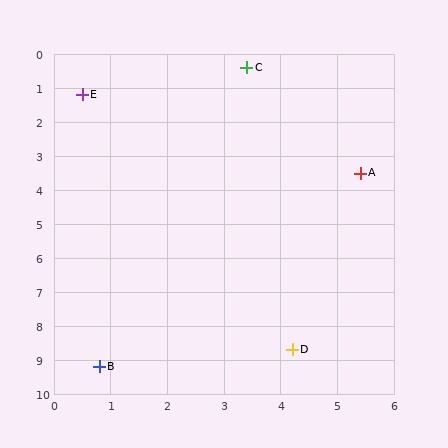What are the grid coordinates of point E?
Point E is at approximately (0.5, 1.2).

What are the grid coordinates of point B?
Point B is at approximately (0.8, 9.2).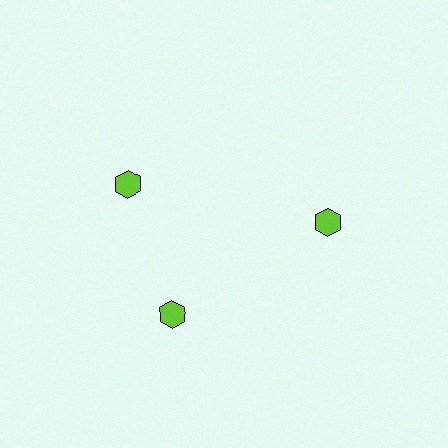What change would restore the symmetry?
The symmetry would be restored by rotating it back into even spacing with its neighbors so that all 3 hexagons sit at equal angles and equal distance from the center.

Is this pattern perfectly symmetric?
No. The 3 lime hexagons are arranged in a ring, but one element near the 11 o'clock position is rotated out of alignment along the ring, breaking the 3-fold rotational symmetry.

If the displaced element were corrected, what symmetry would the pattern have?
It would have 3-fold rotational symmetry — the pattern would map onto itself every 120 degrees.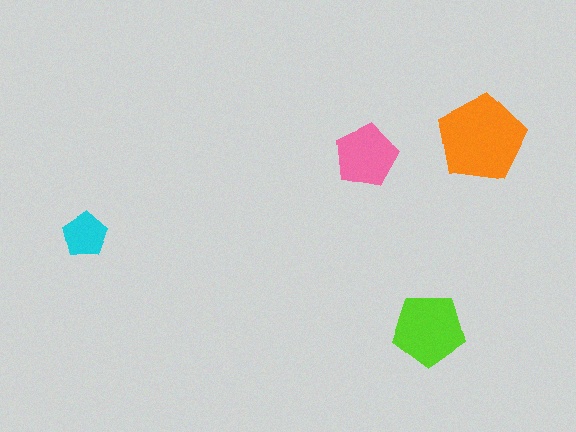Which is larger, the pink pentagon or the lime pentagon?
The lime one.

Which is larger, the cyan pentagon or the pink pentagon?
The pink one.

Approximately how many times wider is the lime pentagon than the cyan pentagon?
About 1.5 times wider.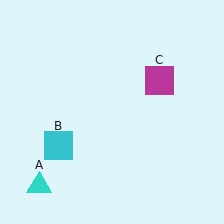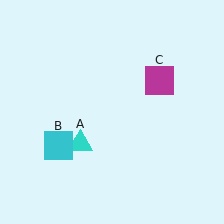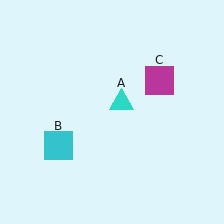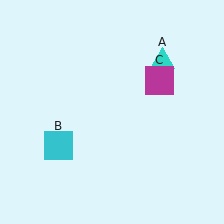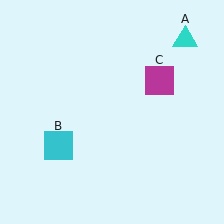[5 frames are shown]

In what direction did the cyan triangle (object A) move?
The cyan triangle (object A) moved up and to the right.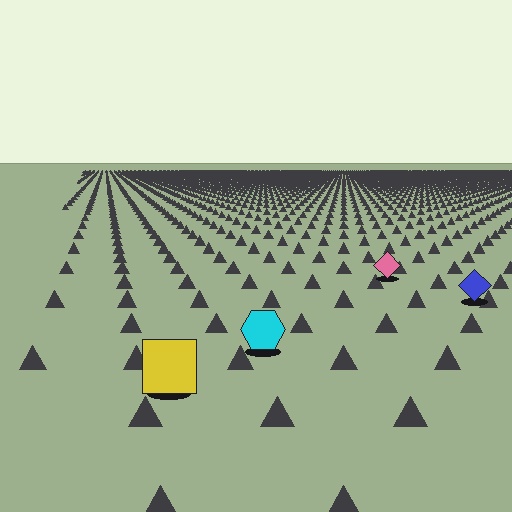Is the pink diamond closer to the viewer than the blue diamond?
No. The blue diamond is closer — you can tell from the texture gradient: the ground texture is coarser near it.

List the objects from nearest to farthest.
From nearest to farthest: the yellow square, the cyan hexagon, the blue diamond, the pink diamond.